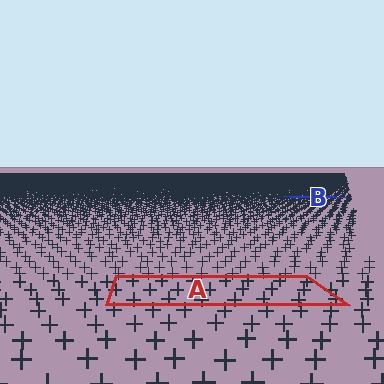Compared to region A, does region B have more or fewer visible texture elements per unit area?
Region B has more texture elements per unit area — they are packed more densely because it is farther away.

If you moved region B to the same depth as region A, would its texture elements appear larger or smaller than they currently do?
They would appear larger. At a closer depth, the same texture elements are projected at a bigger on-screen size.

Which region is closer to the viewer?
Region A is closer. The texture elements there are larger and more spread out.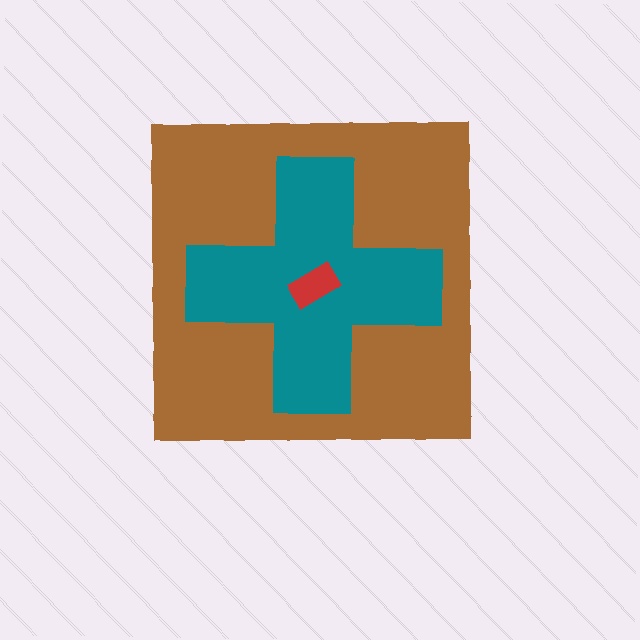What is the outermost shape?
The brown square.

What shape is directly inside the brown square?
The teal cross.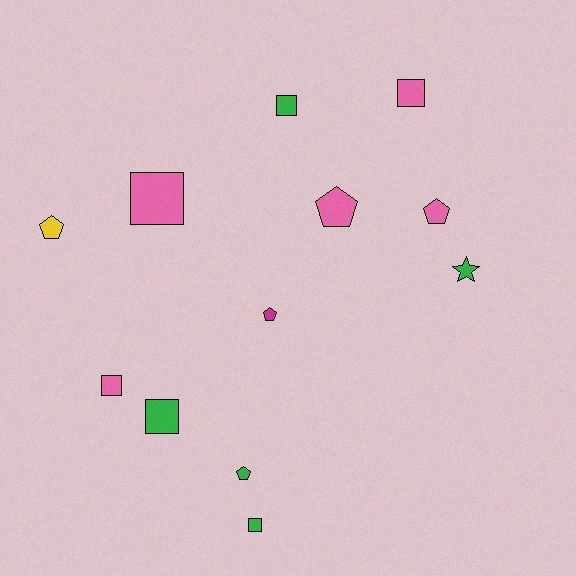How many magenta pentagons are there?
There is 1 magenta pentagon.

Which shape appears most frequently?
Square, with 6 objects.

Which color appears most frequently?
Green, with 5 objects.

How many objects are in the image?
There are 12 objects.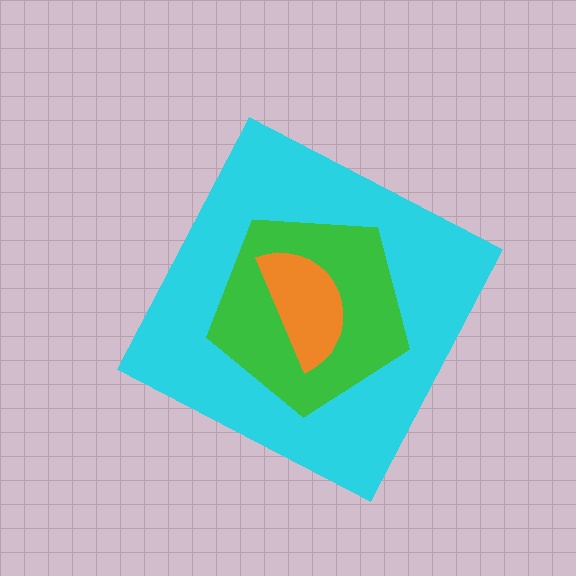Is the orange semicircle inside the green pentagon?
Yes.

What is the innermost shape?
The orange semicircle.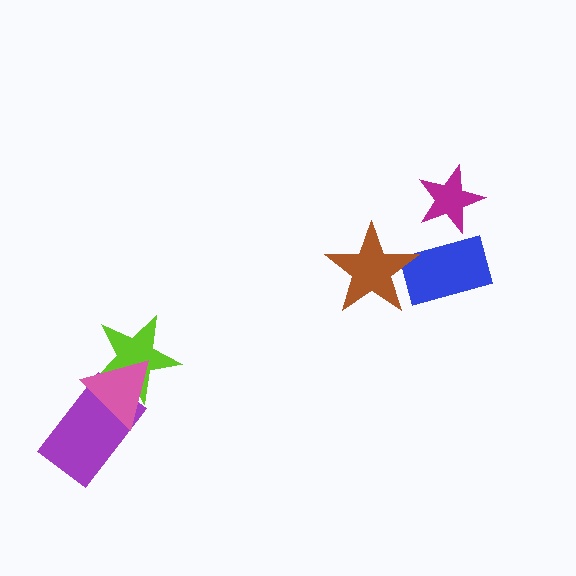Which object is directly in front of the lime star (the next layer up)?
The purple rectangle is directly in front of the lime star.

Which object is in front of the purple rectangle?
The pink triangle is in front of the purple rectangle.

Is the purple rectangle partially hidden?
Yes, it is partially covered by another shape.